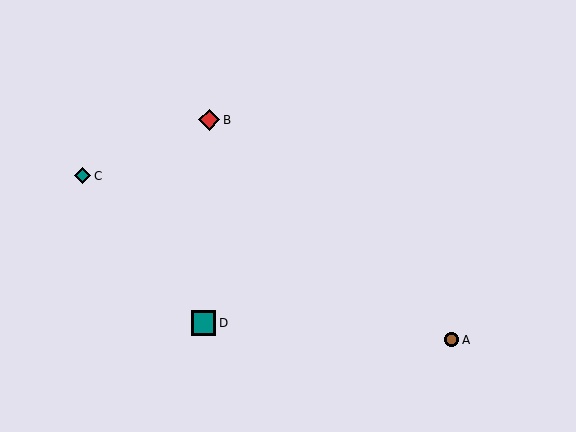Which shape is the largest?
The teal square (labeled D) is the largest.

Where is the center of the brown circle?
The center of the brown circle is at (452, 340).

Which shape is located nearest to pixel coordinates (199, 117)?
The red diamond (labeled B) at (209, 120) is nearest to that location.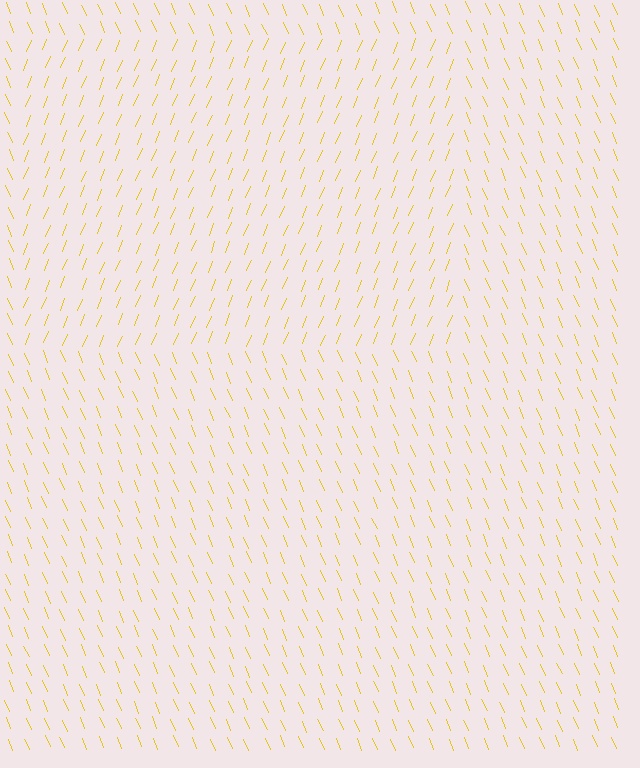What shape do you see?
I see a rectangle.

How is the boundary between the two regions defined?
The boundary is defined purely by a change in line orientation (approximately 45 degrees difference). All lines are the same color and thickness.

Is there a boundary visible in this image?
Yes, there is a texture boundary formed by a change in line orientation.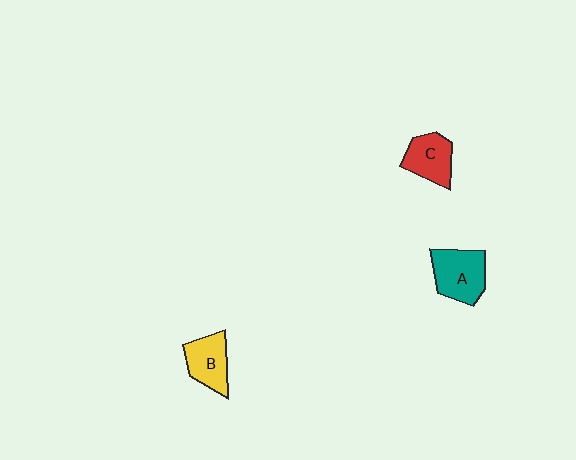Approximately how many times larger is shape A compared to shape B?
Approximately 1.2 times.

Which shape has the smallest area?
Shape C (red).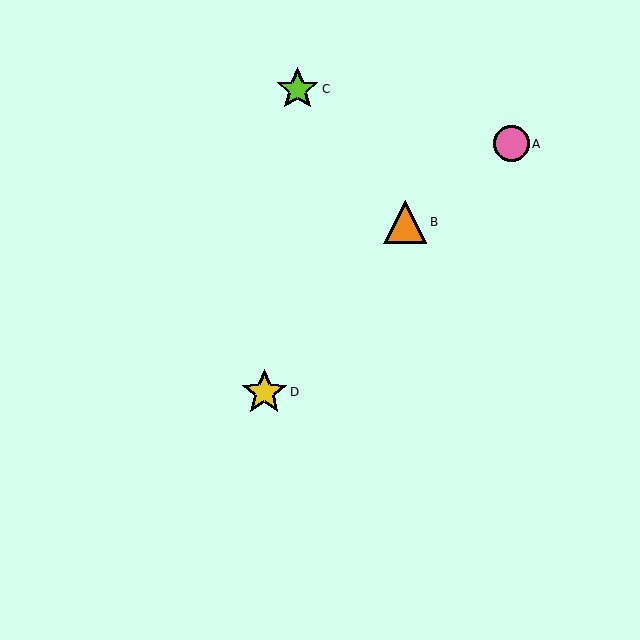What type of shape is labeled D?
Shape D is a yellow star.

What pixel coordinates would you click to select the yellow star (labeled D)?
Click at (264, 392) to select the yellow star D.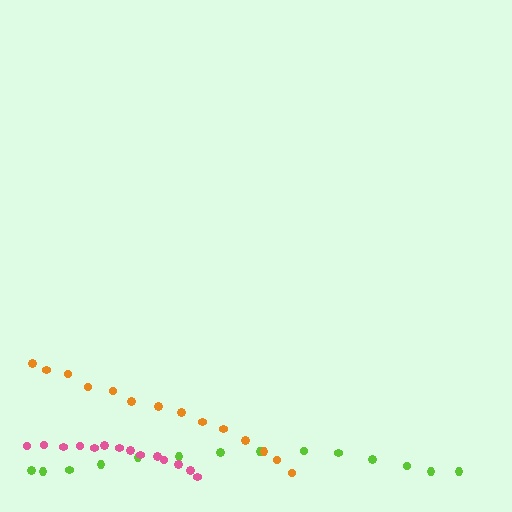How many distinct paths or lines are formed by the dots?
There are 3 distinct paths.